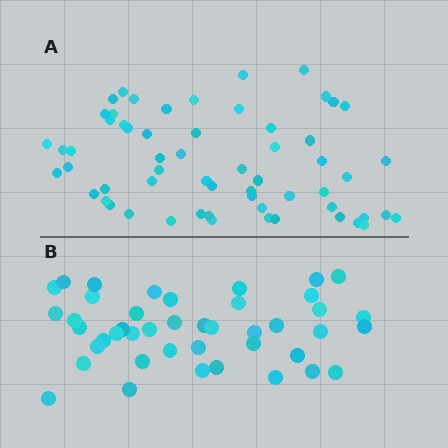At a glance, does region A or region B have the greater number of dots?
Region A (the top region) has more dots.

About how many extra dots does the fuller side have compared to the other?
Region A has approximately 15 more dots than region B.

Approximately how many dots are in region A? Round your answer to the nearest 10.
About 60 dots.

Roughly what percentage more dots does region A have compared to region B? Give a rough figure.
About 40% more.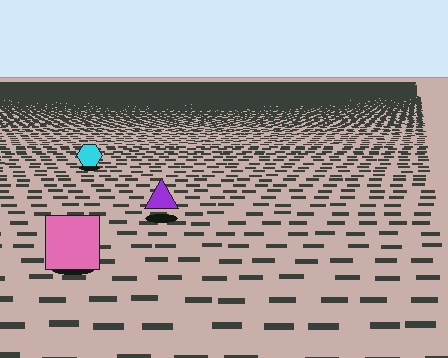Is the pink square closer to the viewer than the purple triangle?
Yes. The pink square is closer — you can tell from the texture gradient: the ground texture is coarser near it.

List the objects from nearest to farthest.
From nearest to farthest: the pink square, the purple triangle, the cyan hexagon.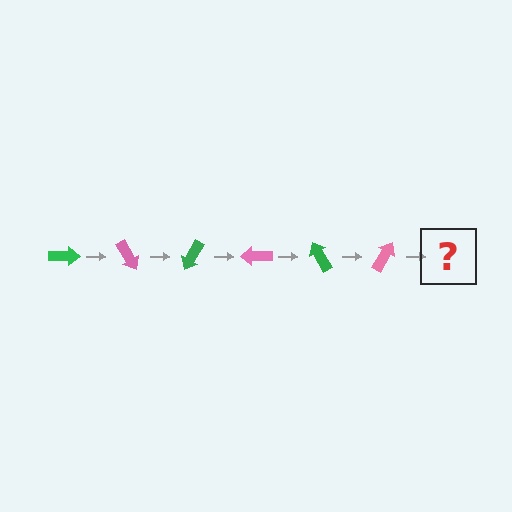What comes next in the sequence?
The next element should be a green arrow, rotated 360 degrees from the start.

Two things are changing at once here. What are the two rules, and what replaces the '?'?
The two rules are that it rotates 60 degrees each step and the color cycles through green and pink. The '?' should be a green arrow, rotated 360 degrees from the start.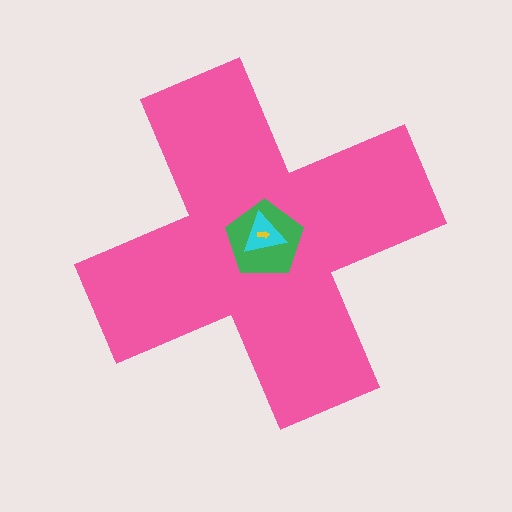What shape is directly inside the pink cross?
The green pentagon.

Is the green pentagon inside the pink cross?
Yes.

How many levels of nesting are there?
4.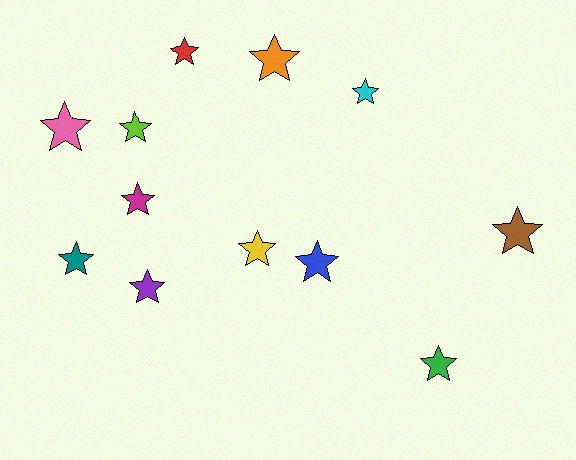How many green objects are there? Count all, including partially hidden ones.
There is 1 green object.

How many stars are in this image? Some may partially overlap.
There are 12 stars.